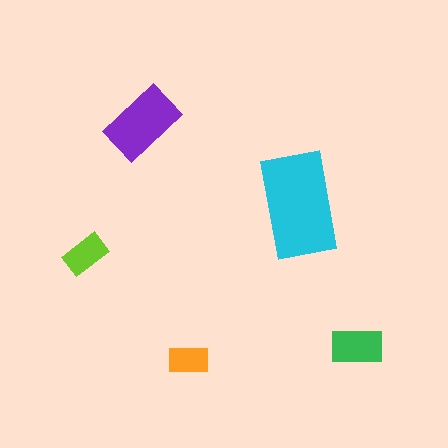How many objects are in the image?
There are 5 objects in the image.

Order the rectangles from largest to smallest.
the cyan one, the purple one, the green one, the lime one, the orange one.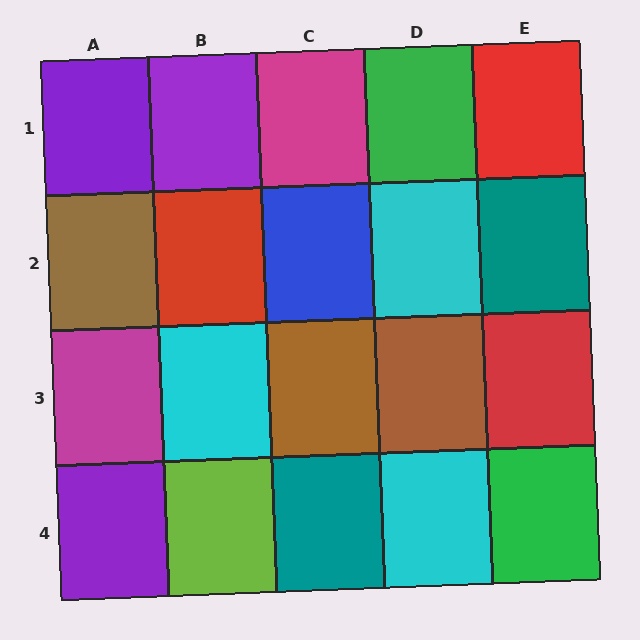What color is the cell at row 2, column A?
Brown.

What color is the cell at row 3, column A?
Magenta.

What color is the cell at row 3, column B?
Cyan.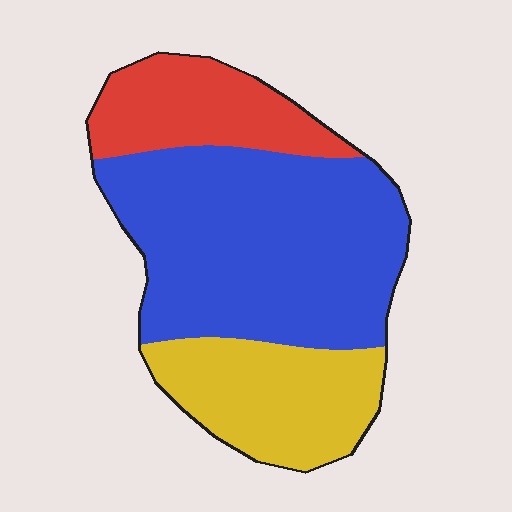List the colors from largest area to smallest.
From largest to smallest: blue, yellow, red.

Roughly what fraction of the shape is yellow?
Yellow takes up between a sixth and a third of the shape.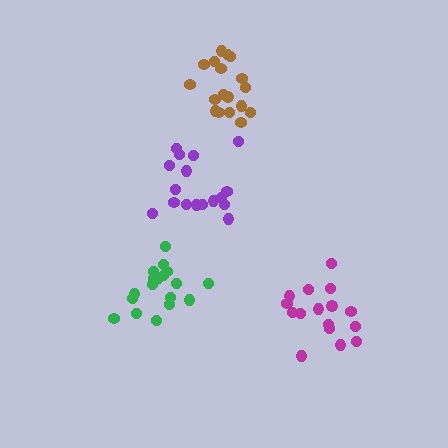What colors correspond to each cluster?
The clusters are colored: brown, purple, magenta, green.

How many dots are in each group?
Group 1: 18 dots, Group 2: 17 dots, Group 3: 16 dots, Group 4: 18 dots (69 total).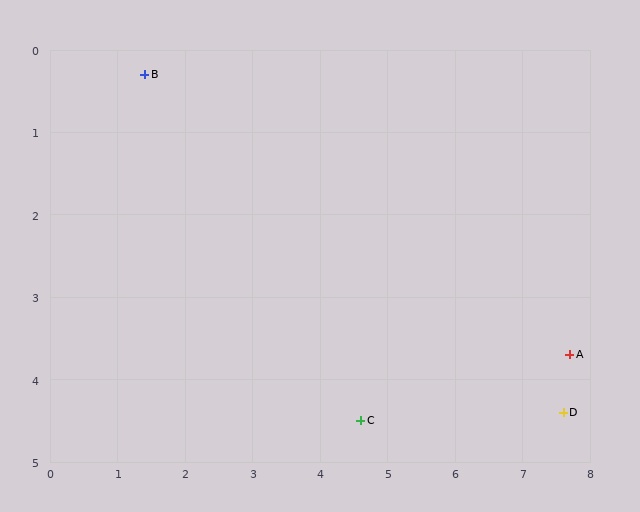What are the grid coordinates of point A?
Point A is at approximately (7.7, 3.7).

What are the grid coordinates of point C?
Point C is at approximately (4.6, 4.5).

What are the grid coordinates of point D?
Point D is at approximately (7.6, 4.4).